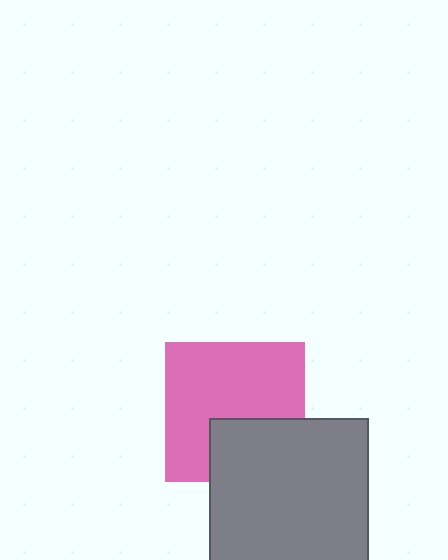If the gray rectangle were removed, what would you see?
You would see the complete pink square.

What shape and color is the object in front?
The object in front is a gray rectangle.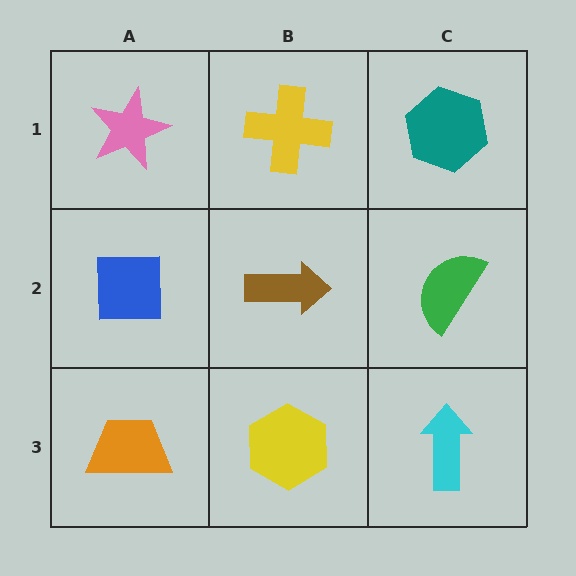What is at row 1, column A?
A pink star.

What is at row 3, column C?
A cyan arrow.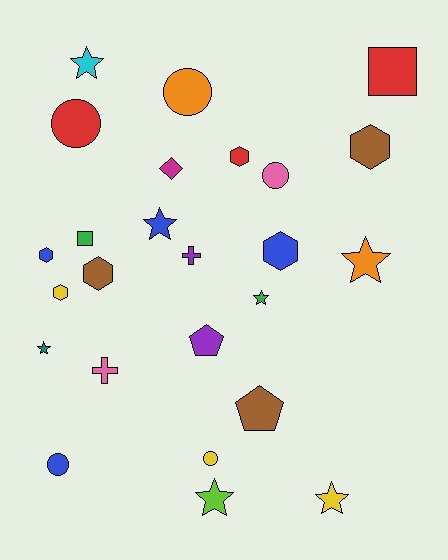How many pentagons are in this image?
There are 2 pentagons.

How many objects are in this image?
There are 25 objects.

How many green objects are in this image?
There are 2 green objects.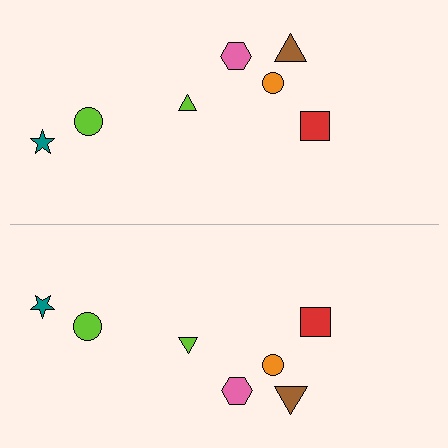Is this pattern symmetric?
Yes, this pattern has bilateral (reflection) symmetry.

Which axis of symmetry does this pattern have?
The pattern has a horizontal axis of symmetry running through the center of the image.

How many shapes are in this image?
There are 14 shapes in this image.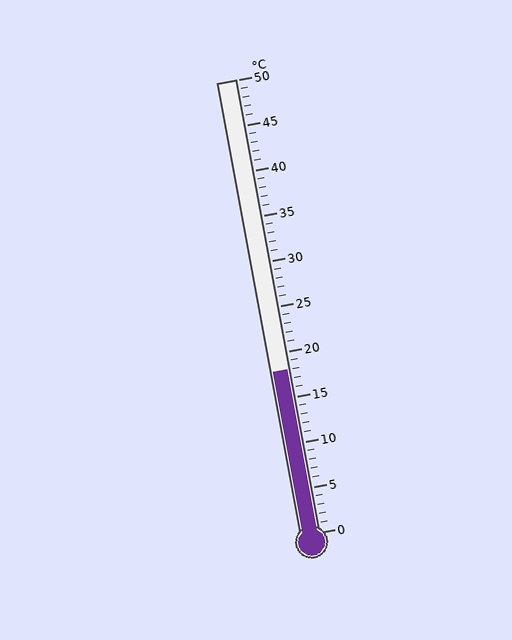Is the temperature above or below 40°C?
The temperature is below 40°C.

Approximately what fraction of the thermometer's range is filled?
The thermometer is filled to approximately 35% of its range.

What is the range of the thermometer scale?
The thermometer scale ranges from 0°C to 50°C.